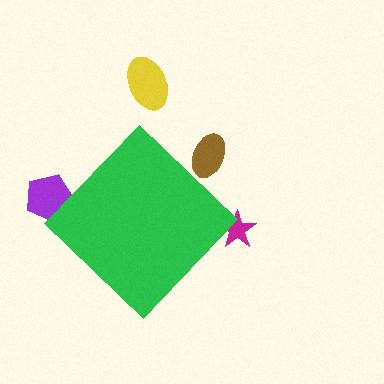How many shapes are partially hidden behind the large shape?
3 shapes are partially hidden.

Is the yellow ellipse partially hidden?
No, the yellow ellipse is fully visible.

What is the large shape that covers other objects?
A green diamond.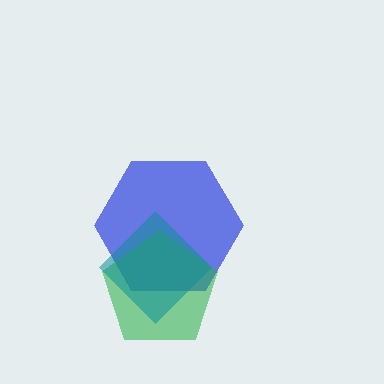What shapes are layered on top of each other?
The layered shapes are: a blue hexagon, a green pentagon, a teal diamond.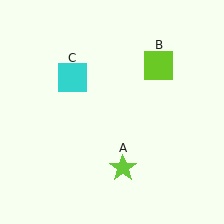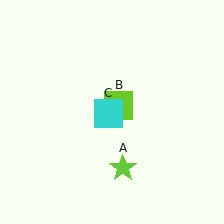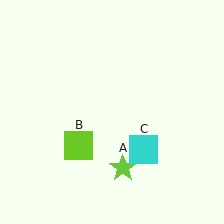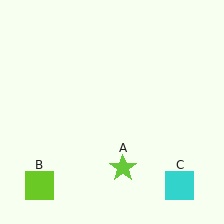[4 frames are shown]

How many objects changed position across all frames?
2 objects changed position: lime square (object B), cyan square (object C).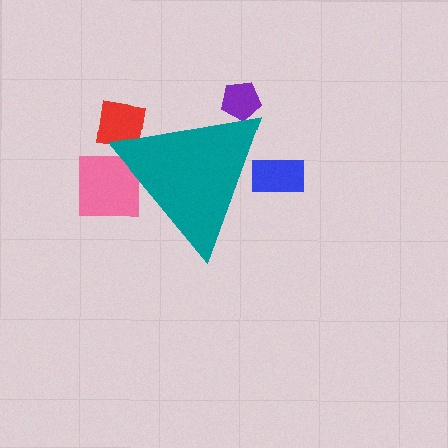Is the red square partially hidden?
Yes, the red square is partially hidden behind the teal triangle.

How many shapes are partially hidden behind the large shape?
4 shapes are partially hidden.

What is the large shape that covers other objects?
A teal triangle.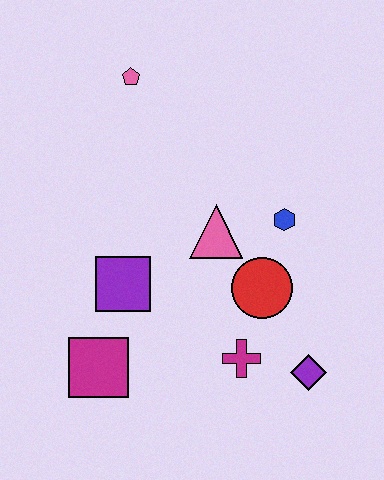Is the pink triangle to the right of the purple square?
Yes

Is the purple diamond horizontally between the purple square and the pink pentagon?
No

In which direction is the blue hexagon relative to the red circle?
The blue hexagon is above the red circle.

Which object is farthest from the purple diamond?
The pink pentagon is farthest from the purple diamond.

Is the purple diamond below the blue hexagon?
Yes